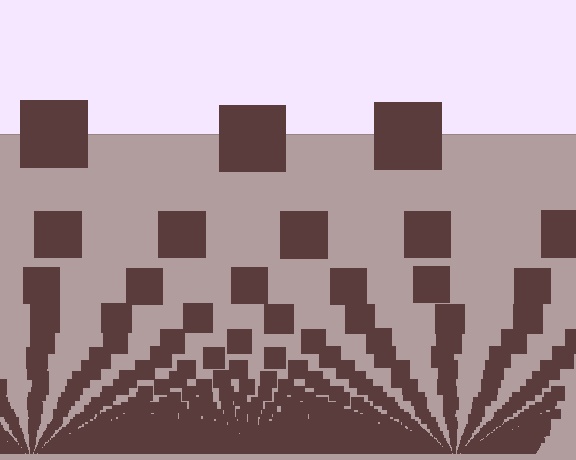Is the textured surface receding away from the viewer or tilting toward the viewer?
The surface appears to tilt toward the viewer. Texture elements get larger and sparser toward the top.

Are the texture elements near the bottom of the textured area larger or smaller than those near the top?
Smaller. The gradient is inverted — elements near the bottom are smaller and denser.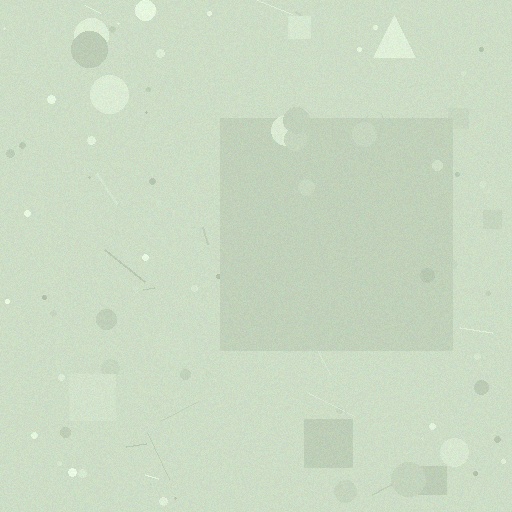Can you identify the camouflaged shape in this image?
The camouflaged shape is a square.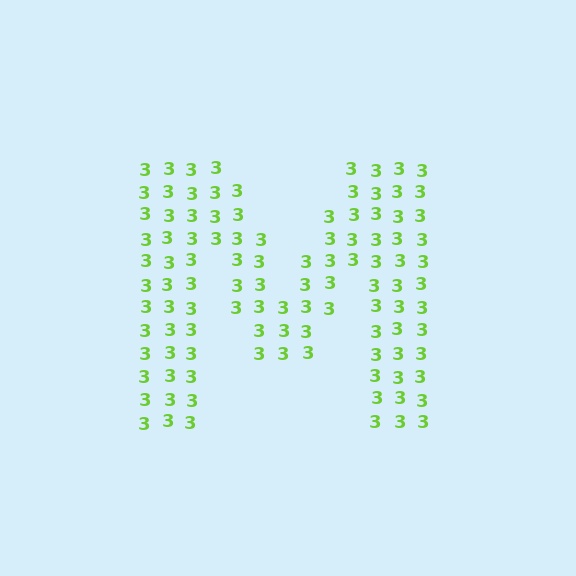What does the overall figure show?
The overall figure shows the letter M.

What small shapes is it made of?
It is made of small digit 3's.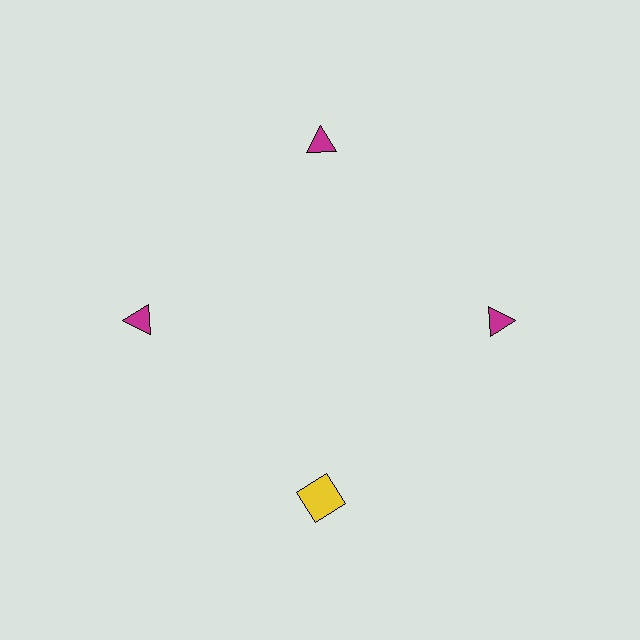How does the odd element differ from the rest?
It differs in both color (yellow instead of magenta) and shape (square instead of triangle).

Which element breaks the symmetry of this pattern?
The yellow square at roughly the 6 o'clock position breaks the symmetry. All other shapes are magenta triangles.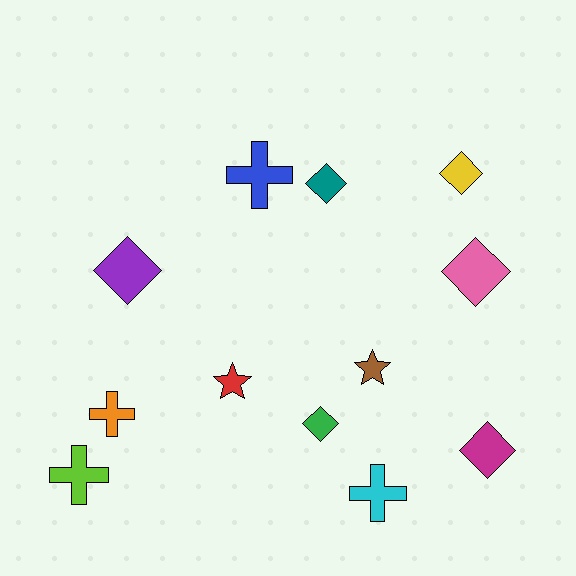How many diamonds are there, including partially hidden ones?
There are 6 diamonds.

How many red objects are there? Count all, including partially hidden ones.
There is 1 red object.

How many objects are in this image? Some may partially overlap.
There are 12 objects.